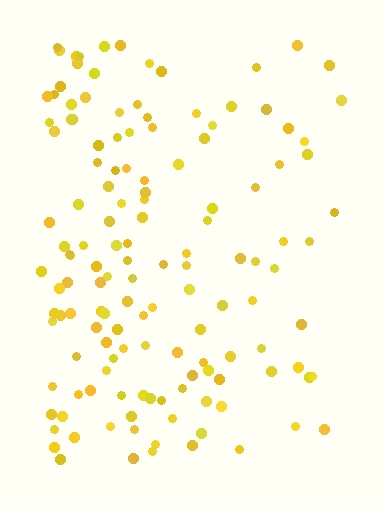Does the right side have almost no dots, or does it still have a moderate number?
Still a moderate number, just noticeably fewer than the left.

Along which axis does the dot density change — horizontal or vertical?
Horizontal.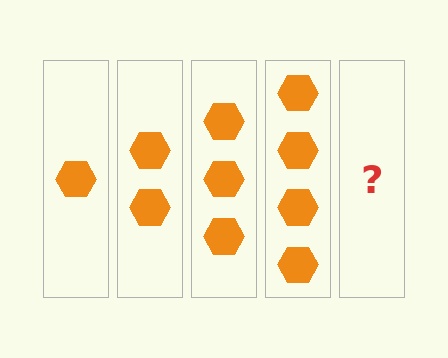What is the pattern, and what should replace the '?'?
The pattern is that each step adds one more hexagon. The '?' should be 5 hexagons.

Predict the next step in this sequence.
The next step is 5 hexagons.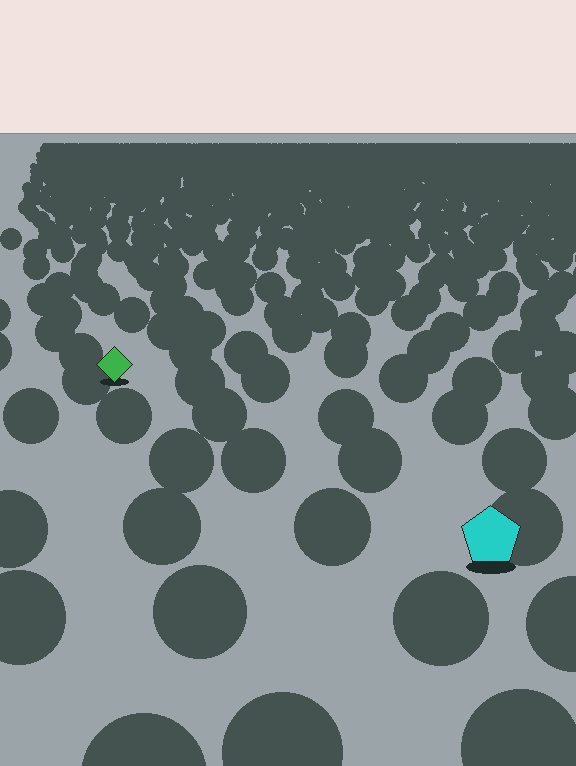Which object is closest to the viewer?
The cyan pentagon is closest. The texture marks near it are larger and more spread out.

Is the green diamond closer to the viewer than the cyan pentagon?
No. The cyan pentagon is closer — you can tell from the texture gradient: the ground texture is coarser near it.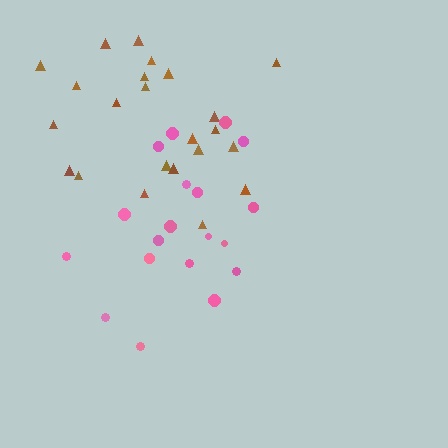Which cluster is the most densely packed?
Pink.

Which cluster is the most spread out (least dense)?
Brown.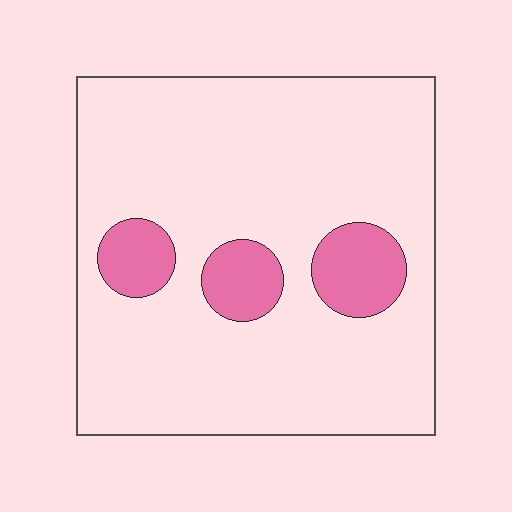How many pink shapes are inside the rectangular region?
3.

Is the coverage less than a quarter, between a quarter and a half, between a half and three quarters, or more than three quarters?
Less than a quarter.